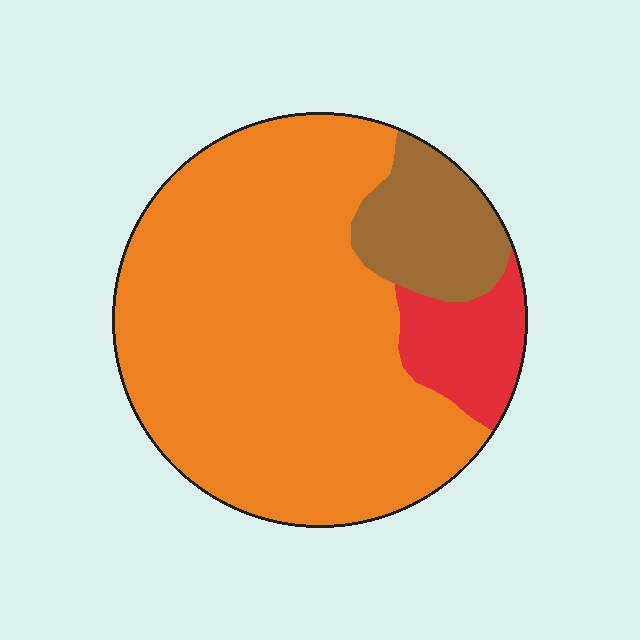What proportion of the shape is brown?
Brown takes up about one eighth (1/8) of the shape.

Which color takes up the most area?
Orange, at roughly 75%.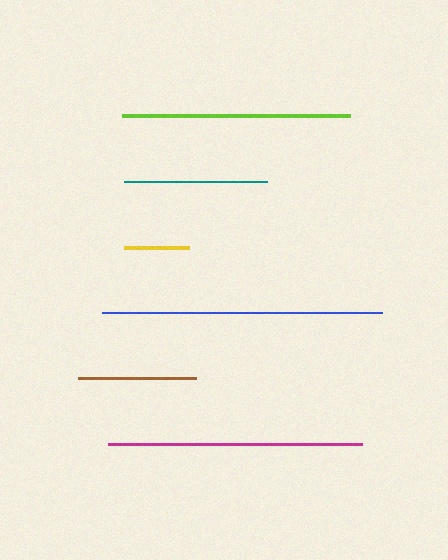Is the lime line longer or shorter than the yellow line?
The lime line is longer than the yellow line.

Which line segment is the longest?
The blue line is the longest at approximately 280 pixels.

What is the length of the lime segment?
The lime segment is approximately 228 pixels long.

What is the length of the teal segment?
The teal segment is approximately 143 pixels long.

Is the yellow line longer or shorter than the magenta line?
The magenta line is longer than the yellow line.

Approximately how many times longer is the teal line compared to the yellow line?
The teal line is approximately 2.2 times the length of the yellow line.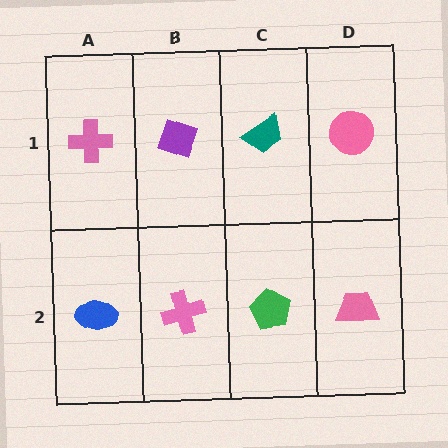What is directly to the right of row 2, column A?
A pink cross.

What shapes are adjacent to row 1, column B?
A pink cross (row 2, column B), a pink cross (row 1, column A), a teal trapezoid (row 1, column C).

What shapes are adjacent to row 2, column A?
A pink cross (row 1, column A), a pink cross (row 2, column B).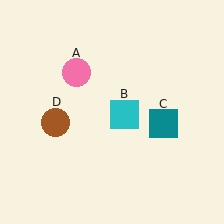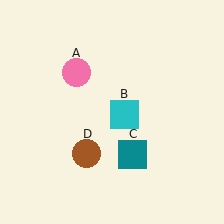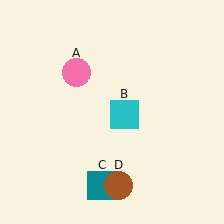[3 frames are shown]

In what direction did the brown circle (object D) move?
The brown circle (object D) moved down and to the right.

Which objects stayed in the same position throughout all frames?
Pink circle (object A) and cyan square (object B) remained stationary.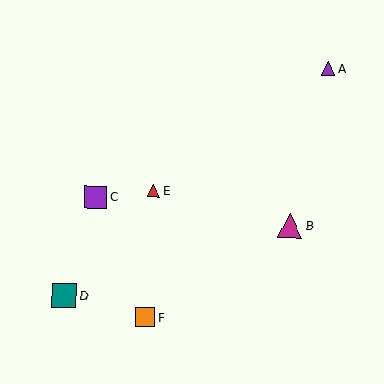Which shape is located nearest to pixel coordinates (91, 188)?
The purple square (labeled C) at (95, 197) is nearest to that location.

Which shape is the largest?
The teal square (labeled D) is the largest.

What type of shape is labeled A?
Shape A is a purple triangle.